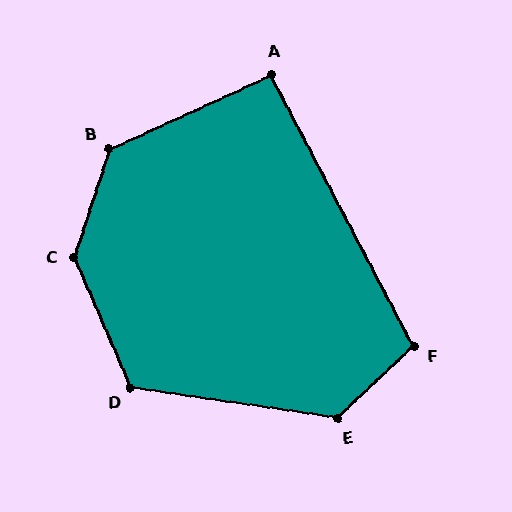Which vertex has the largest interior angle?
C, at approximately 139 degrees.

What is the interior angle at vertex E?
Approximately 128 degrees (obtuse).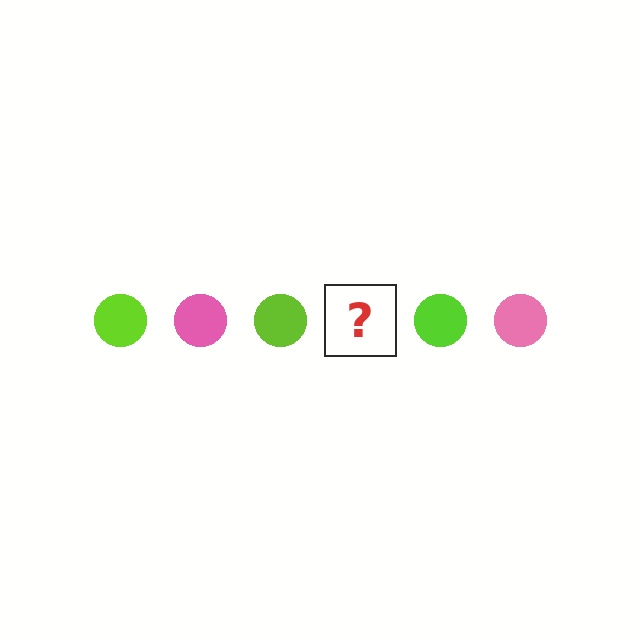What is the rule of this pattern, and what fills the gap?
The rule is that the pattern cycles through lime, pink circles. The gap should be filled with a pink circle.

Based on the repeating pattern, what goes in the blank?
The blank should be a pink circle.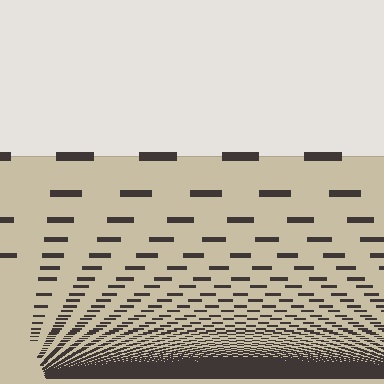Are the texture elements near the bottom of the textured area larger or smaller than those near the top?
Smaller. The gradient is inverted — elements near the bottom are smaller and denser.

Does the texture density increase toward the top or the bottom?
Density increases toward the bottom.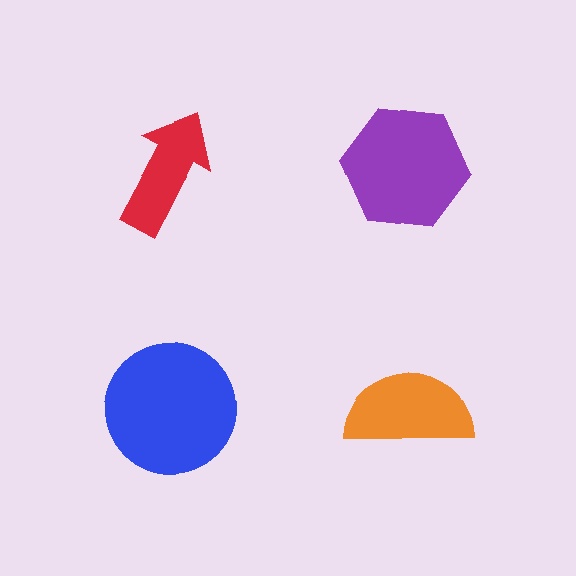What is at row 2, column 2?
An orange semicircle.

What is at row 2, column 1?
A blue circle.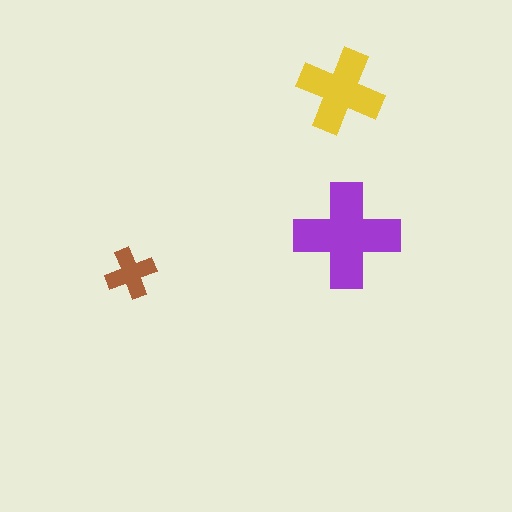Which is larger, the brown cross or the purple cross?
The purple one.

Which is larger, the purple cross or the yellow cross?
The purple one.